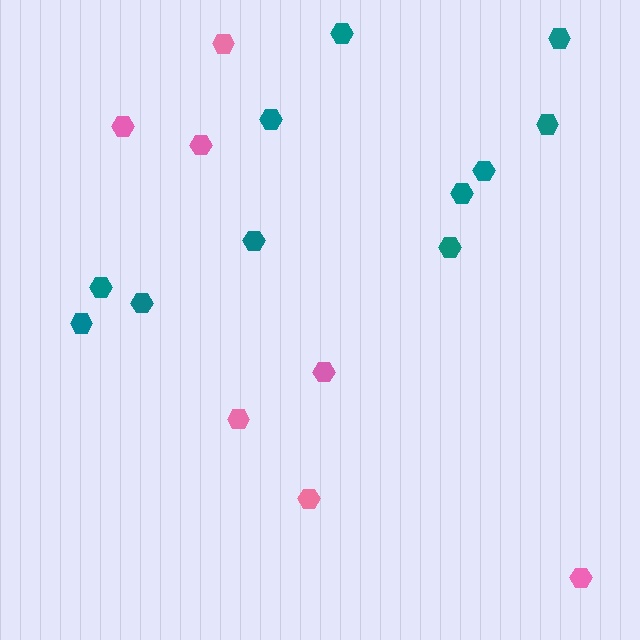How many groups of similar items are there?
There are 2 groups: one group of pink hexagons (7) and one group of teal hexagons (11).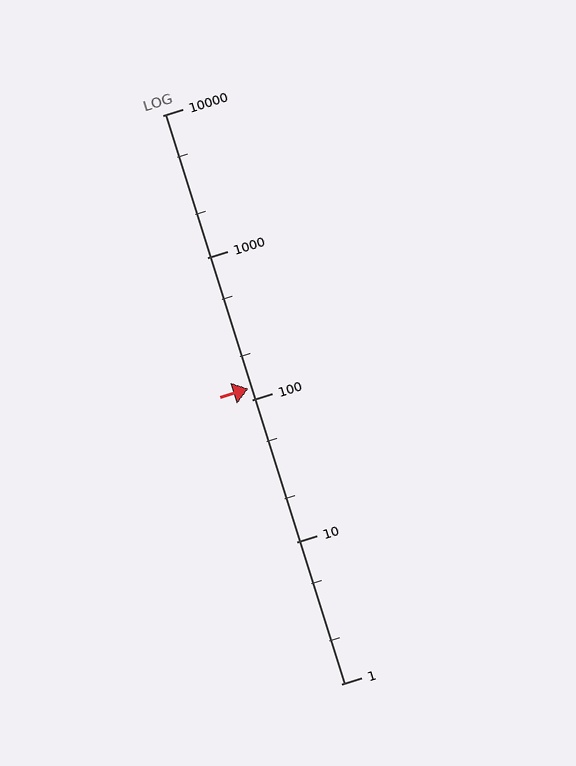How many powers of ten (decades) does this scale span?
The scale spans 4 decades, from 1 to 10000.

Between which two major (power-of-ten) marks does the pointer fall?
The pointer is between 100 and 1000.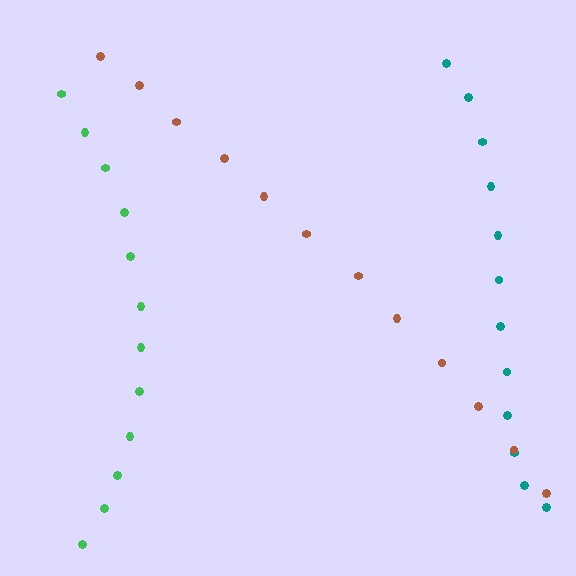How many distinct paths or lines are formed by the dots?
There are 3 distinct paths.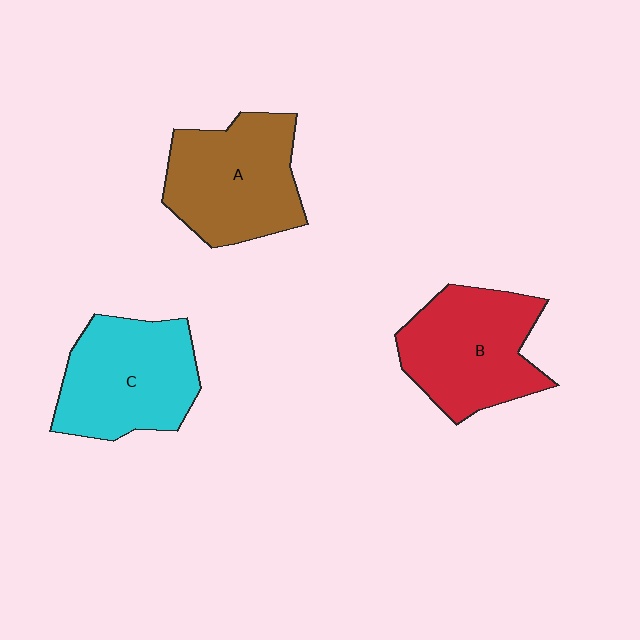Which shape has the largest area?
Shape A (brown).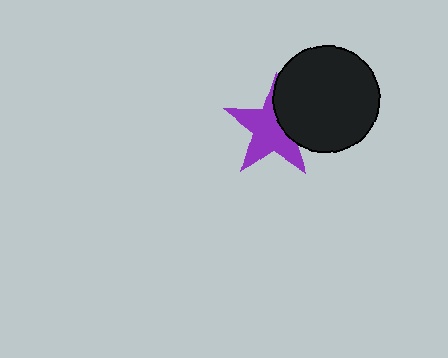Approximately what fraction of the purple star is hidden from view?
Roughly 33% of the purple star is hidden behind the black circle.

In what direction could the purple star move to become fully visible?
The purple star could move left. That would shift it out from behind the black circle entirely.